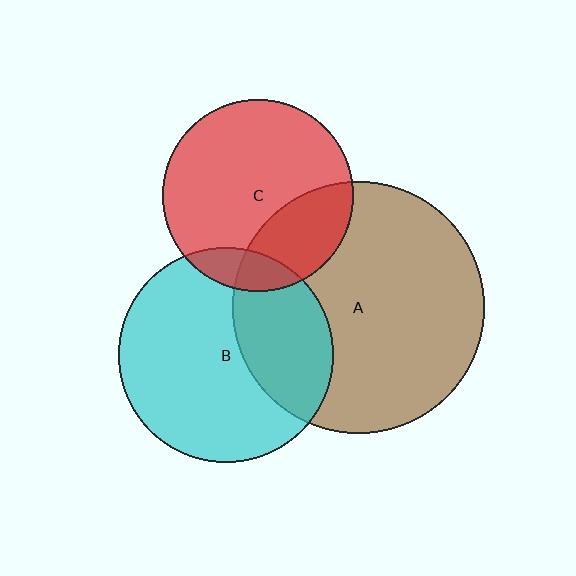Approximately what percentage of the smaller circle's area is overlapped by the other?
Approximately 10%.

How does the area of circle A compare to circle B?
Approximately 1.4 times.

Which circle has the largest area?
Circle A (brown).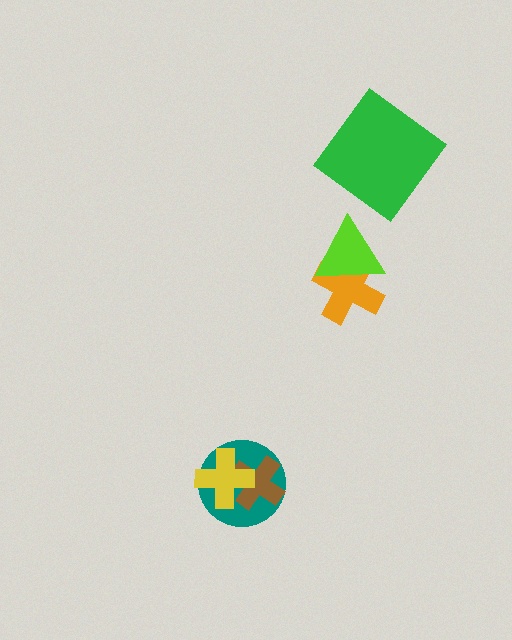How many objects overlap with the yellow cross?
2 objects overlap with the yellow cross.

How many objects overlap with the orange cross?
1 object overlaps with the orange cross.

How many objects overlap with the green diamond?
0 objects overlap with the green diamond.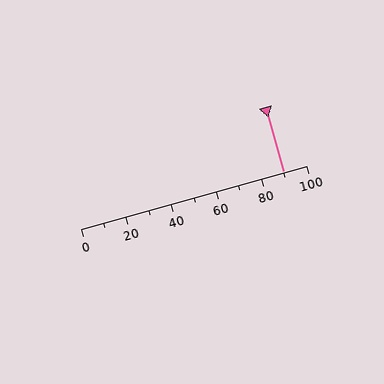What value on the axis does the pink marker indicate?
The marker indicates approximately 90.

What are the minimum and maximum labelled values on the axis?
The axis runs from 0 to 100.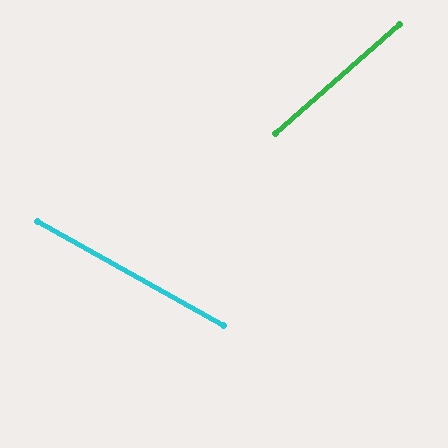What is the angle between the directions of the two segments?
Approximately 70 degrees.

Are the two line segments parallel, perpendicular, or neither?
Neither parallel nor perpendicular — they differ by about 70°.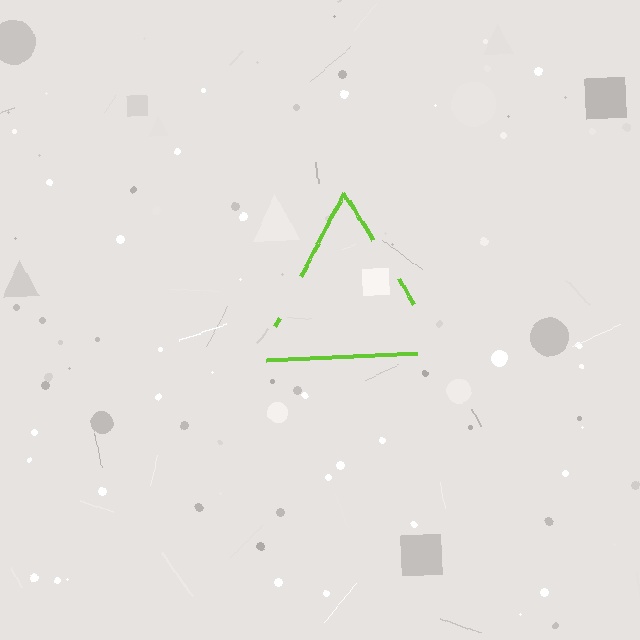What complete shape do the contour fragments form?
The contour fragments form a triangle.